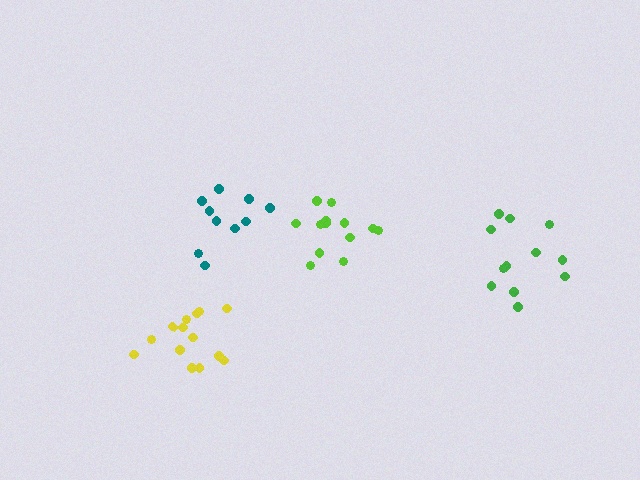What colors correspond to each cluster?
The clusters are colored: yellow, lime, teal, green.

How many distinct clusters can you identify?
There are 4 distinct clusters.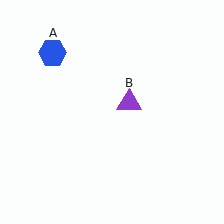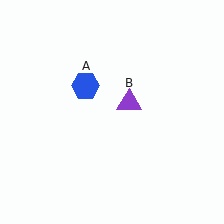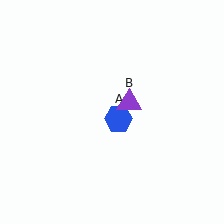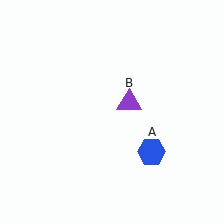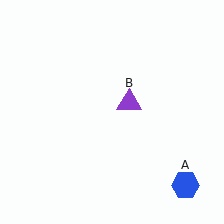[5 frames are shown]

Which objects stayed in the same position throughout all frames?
Purple triangle (object B) remained stationary.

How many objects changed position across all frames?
1 object changed position: blue hexagon (object A).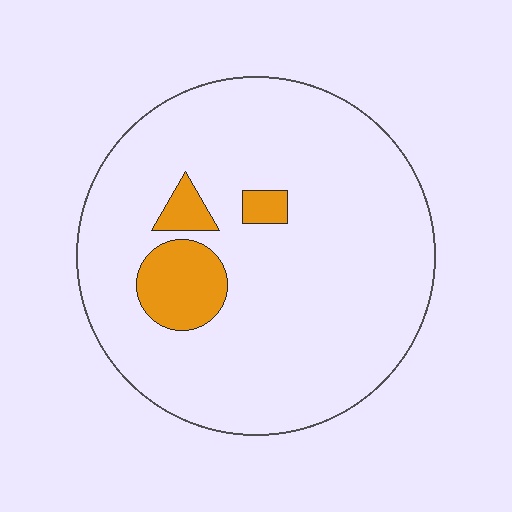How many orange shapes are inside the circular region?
3.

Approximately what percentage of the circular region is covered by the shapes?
Approximately 10%.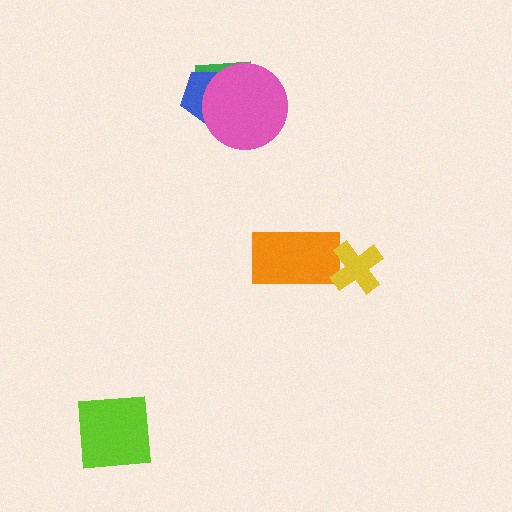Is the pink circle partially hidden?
No, no other shape covers it.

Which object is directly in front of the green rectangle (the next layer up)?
The blue pentagon is directly in front of the green rectangle.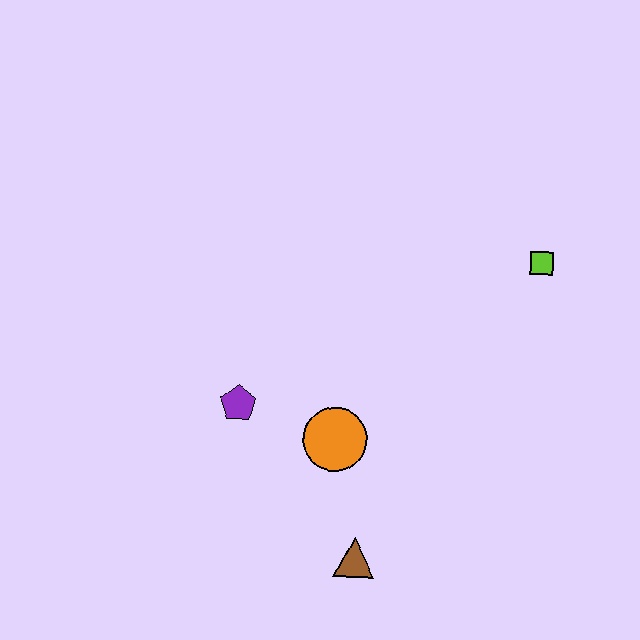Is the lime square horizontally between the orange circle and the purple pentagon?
No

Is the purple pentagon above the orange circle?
Yes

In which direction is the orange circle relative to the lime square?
The orange circle is to the left of the lime square.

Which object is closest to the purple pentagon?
The orange circle is closest to the purple pentagon.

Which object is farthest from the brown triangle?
The lime square is farthest from the brown triangle.